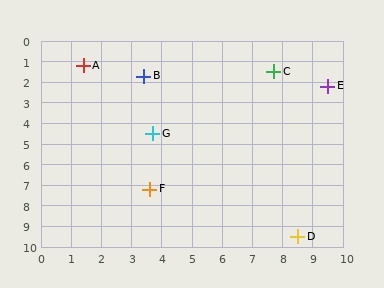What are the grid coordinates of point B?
Point B is at approximately (3.4, 1.7).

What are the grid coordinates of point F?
Point F is at approximately (3.6, 7.2).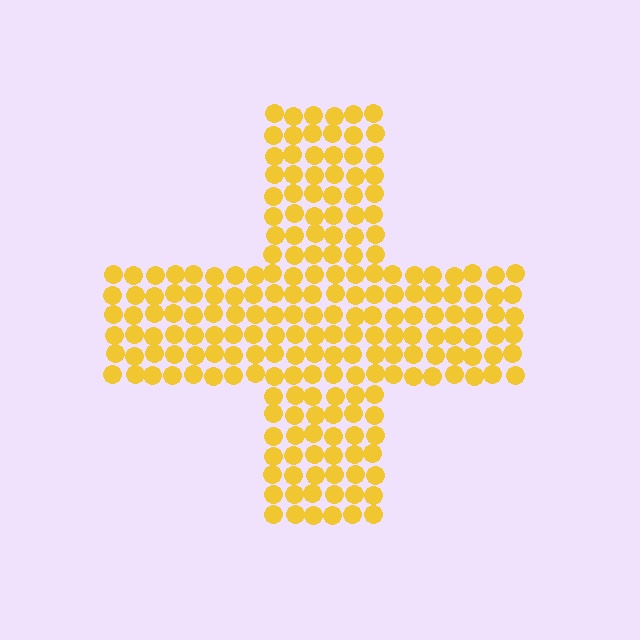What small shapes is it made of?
It is made of small circles.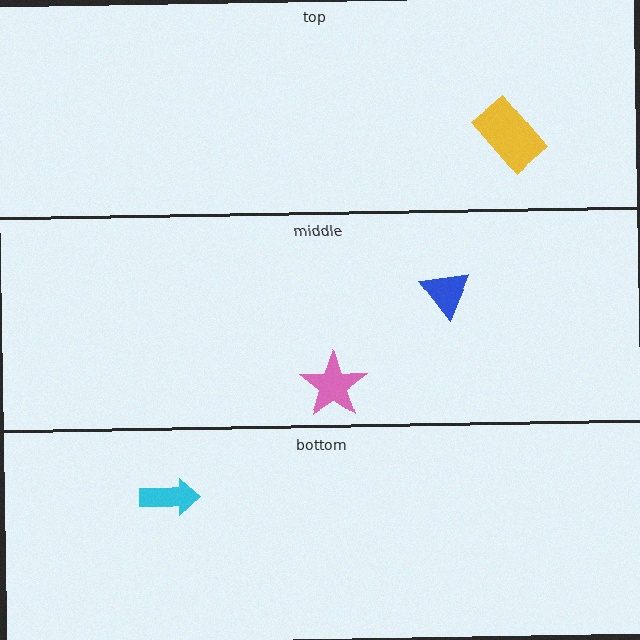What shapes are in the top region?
The yellow rectangle.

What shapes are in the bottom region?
The cyan arrow.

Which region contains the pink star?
The middle region.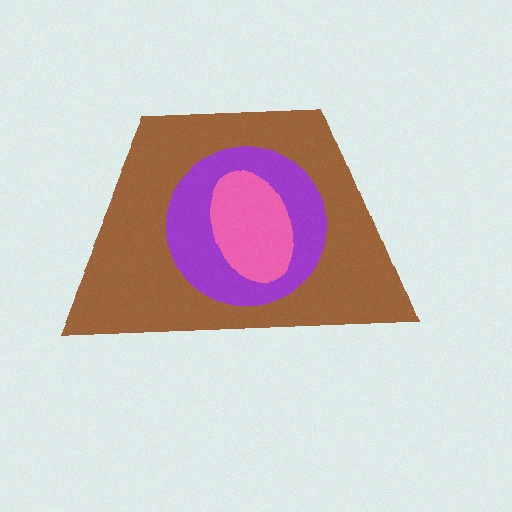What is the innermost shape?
The pink ellipse.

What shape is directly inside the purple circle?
The pink ellipse.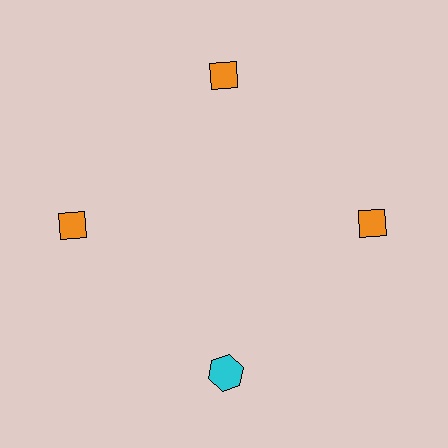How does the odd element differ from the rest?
It differs in both color (cyan instead of orange) and shape (hexagon instead of diamond).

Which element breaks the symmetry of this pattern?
The cyan hexagon at roughly the 6 o'clock position breaks the symmetry. All other shapes are orange diamonds.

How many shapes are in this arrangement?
There are 4 shapes arranged in a ring pattern.